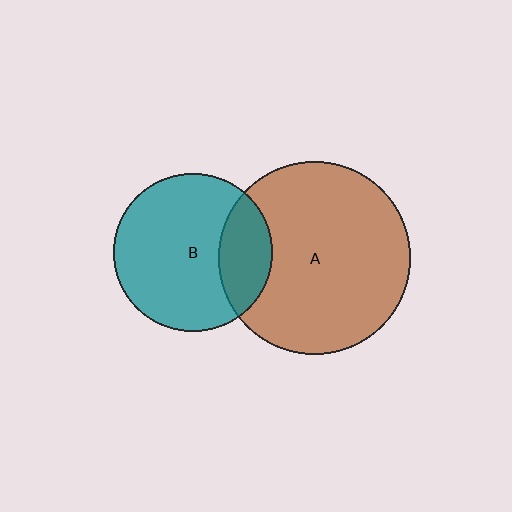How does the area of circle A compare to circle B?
Approximately 1.5 times.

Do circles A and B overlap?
Yes.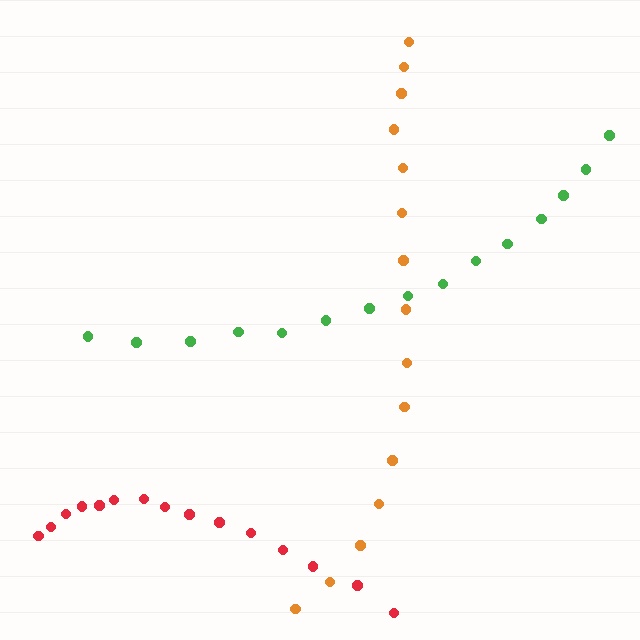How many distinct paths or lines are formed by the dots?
There are 3 distinct paths.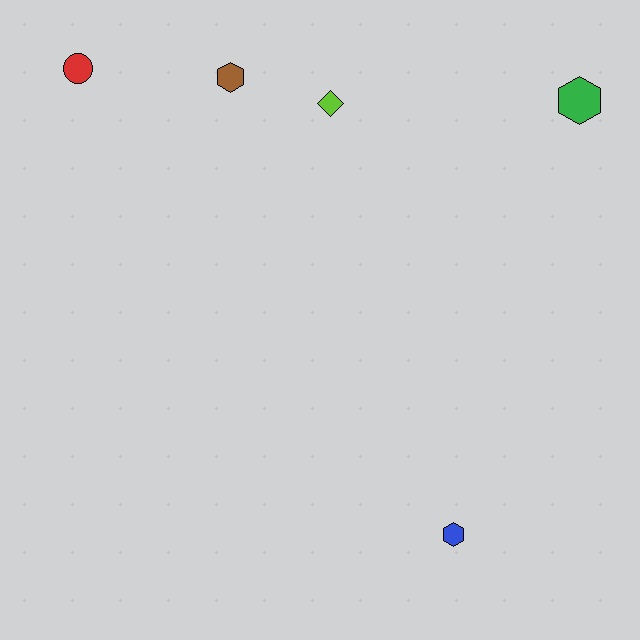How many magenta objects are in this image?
There are no magenta objects.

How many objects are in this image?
There are 5 objects.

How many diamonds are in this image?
There is 1 diamond.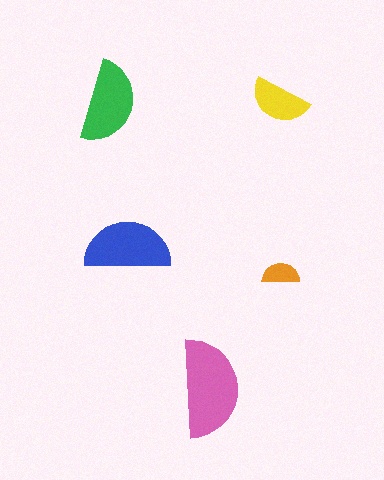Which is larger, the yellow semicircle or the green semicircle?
The green one.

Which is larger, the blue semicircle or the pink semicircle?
The pink one.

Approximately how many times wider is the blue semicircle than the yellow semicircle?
About 1.5 times wider.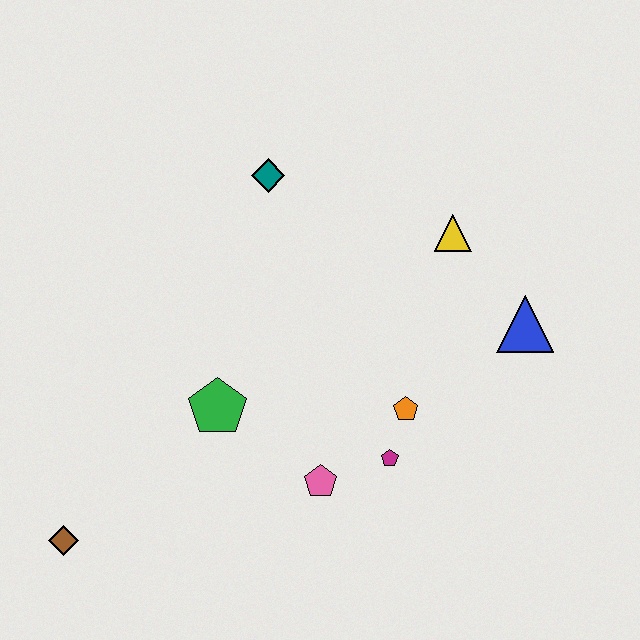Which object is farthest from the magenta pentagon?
The brown diamond is farthest from the magenta pentagon.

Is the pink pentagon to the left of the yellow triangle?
Yes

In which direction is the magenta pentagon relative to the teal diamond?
The magenta pentagon is below the teal diamond.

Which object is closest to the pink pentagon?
The magenta pentagon is closest to the pink pentagon.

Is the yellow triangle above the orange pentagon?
Yes